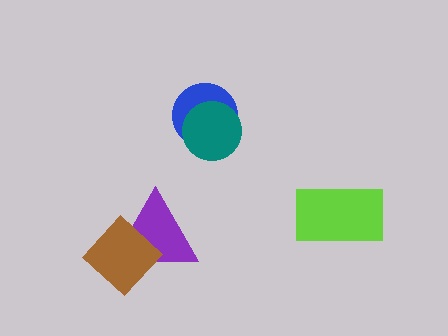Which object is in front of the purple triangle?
The brown diamond is in front of the purple triangle.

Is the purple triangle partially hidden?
Yes, it is partially covered by another shape.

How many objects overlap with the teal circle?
1 object overlaps with the teal circle.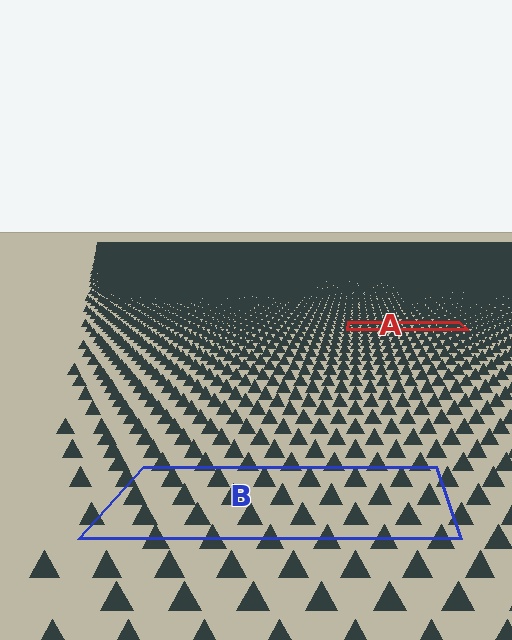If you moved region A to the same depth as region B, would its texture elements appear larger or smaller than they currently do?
They would appear larger. At a closer depth, the same texture elements are projected at a bigger on-screen size.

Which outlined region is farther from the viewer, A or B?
Region A is farther from the viewer — the texture elements inside it appear smaller and more densely packed.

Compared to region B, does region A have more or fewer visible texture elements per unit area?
Region A has more texture elements per unit area — they are packed more densely because it is farther away.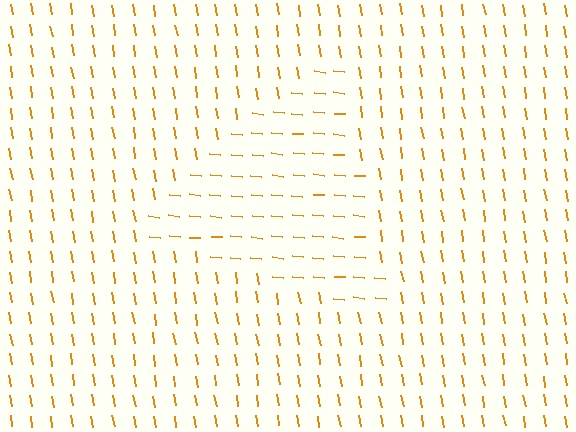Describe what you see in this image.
The image is filled with small orange line segments. A triangle region in the image has lines oriented differently from the surrounding lines, creating a visible texture boundary.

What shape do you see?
I see a triangle.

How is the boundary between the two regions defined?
The boundary is defined purely by a change in line orientation (approximately 75 degrees difference). All lines are the same color and thickness.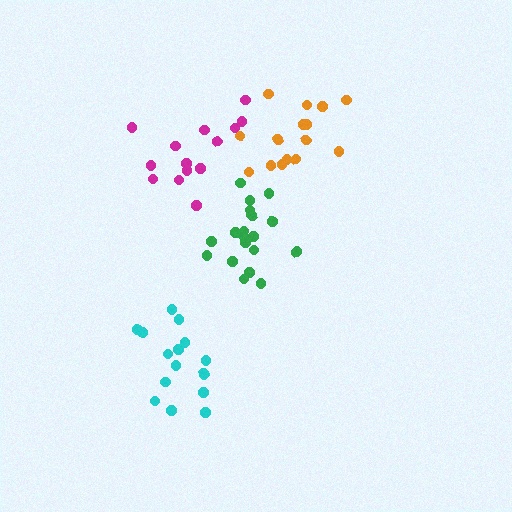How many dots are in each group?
Group 1: 19 dots, Group 2: 15 dots, Group 3: 16 dots, Group 4: 14 dots (64 total).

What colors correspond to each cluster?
The clusters are colored: green, orange, cyan, magenta.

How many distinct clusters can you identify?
There are 4 distinct clusters.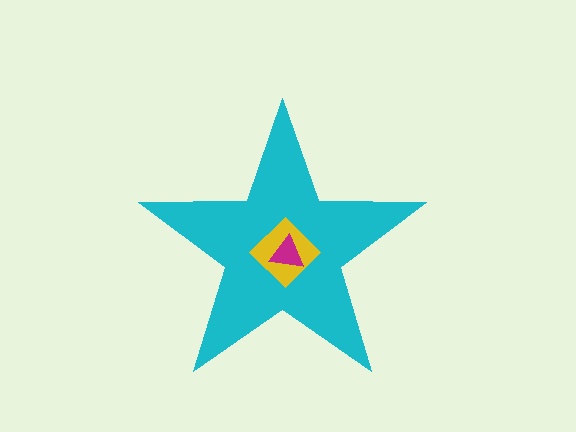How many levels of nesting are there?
3.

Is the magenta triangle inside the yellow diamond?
Yes.